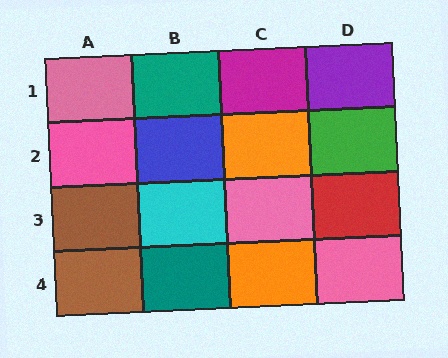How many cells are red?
1 cell is red.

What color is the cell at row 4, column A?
Brown.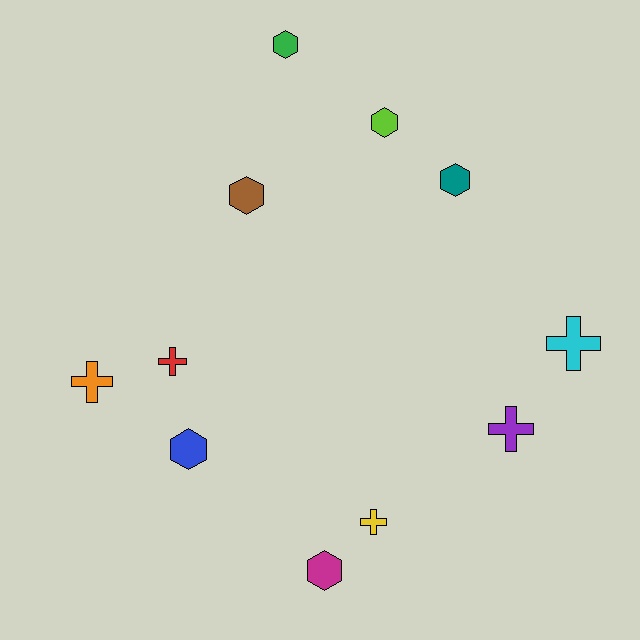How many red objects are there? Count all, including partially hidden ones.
There is 1 red object.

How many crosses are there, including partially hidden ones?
There are 5 crosses.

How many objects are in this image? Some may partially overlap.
There are 11 objects.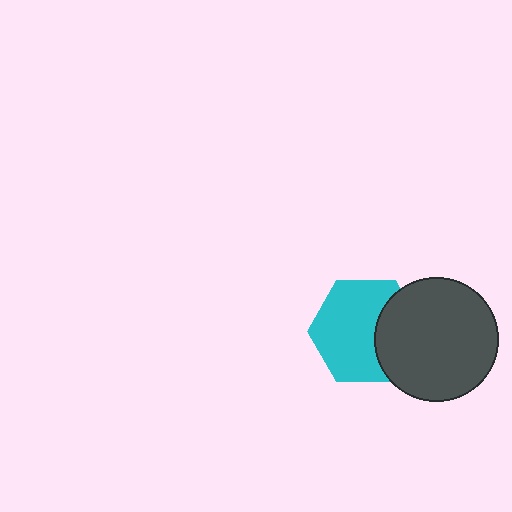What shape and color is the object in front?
The object in front is a dark gray circle.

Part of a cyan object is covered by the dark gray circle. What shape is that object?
It is a hexagon.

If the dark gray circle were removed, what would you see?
You would see the complete cyan hexagon.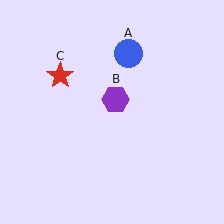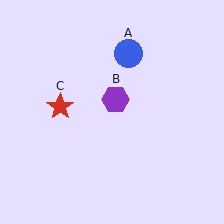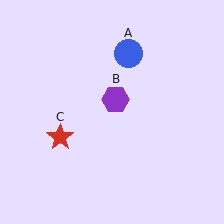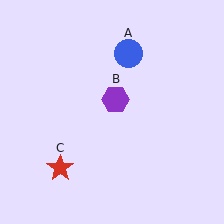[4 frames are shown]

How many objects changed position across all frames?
1 object changed position: red star (object C).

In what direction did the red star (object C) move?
The red star (object C) moved down.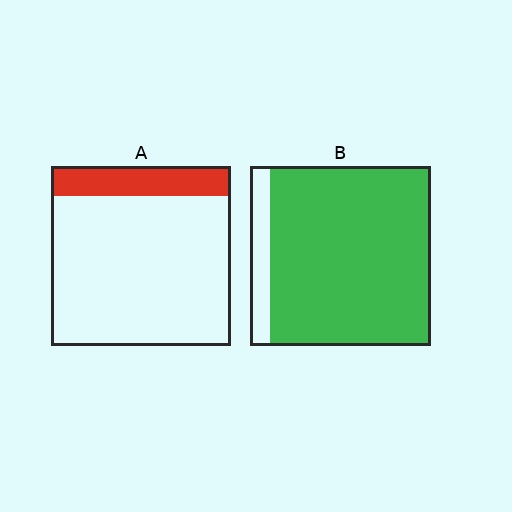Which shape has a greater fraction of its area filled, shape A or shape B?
Shape B.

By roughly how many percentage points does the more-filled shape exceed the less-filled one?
By roughly 70 percentage points (B over A).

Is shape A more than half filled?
No.